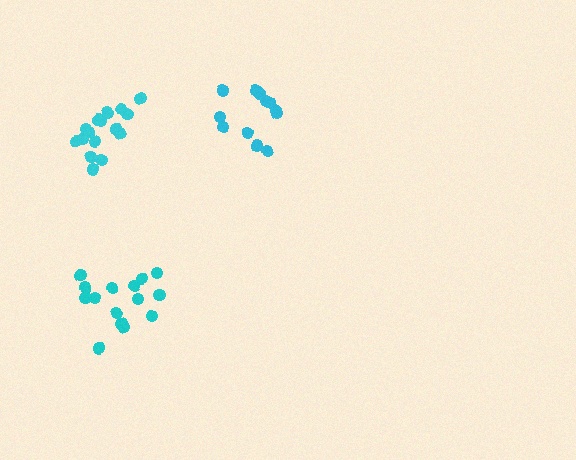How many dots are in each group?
Group 1: 12 dots, Group 2: 16 dots, Group 3: 15 dots (43 total).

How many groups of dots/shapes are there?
There are 3 groups.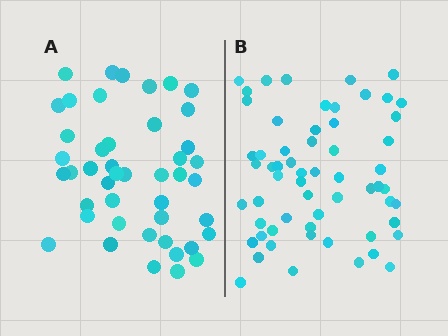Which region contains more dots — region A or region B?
Region B (the right region) has more dots.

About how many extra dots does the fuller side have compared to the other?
Region B has approximately 15 more dots than region A.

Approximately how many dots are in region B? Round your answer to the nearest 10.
About 60 dots.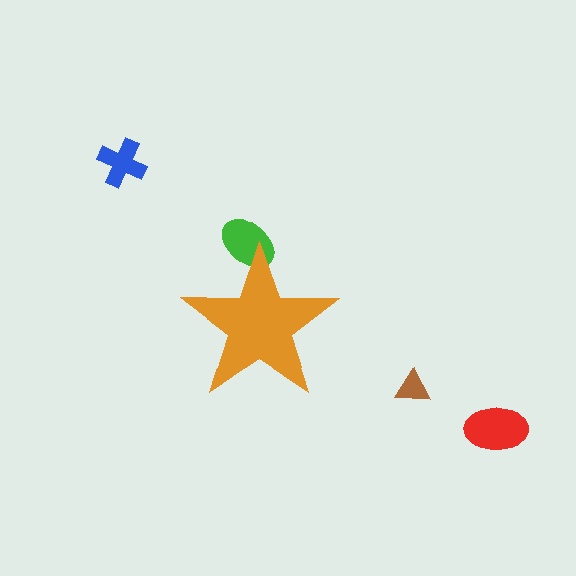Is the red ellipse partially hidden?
No, the red ellipse is fully visible.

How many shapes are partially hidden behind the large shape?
1 shape is partially hidden.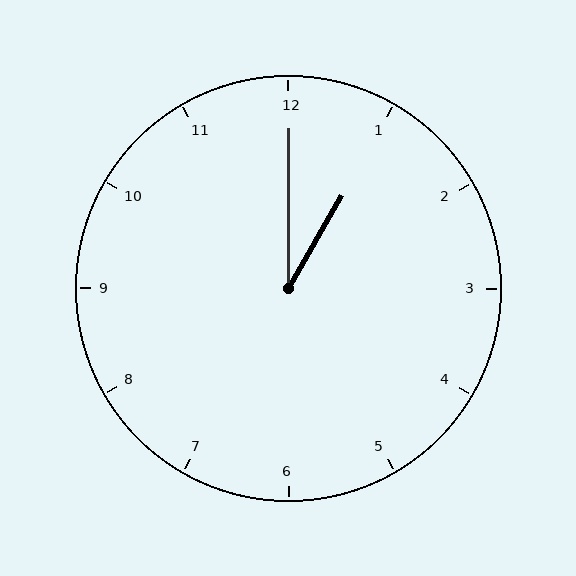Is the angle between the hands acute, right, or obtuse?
It is acute.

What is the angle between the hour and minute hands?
Approximately 30 degrees.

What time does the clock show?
1:00.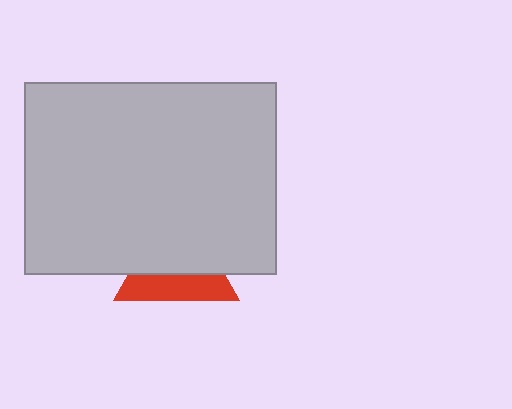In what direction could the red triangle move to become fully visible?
The red triangle could move down. That would shift it out from behind the light gray rectangle entirely.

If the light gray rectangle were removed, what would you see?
You would see the complete red triangle.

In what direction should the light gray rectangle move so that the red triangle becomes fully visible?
The light gray rectangle should move up. That is the shortest direction to clear the overlap and leave the red triangle fully visible.